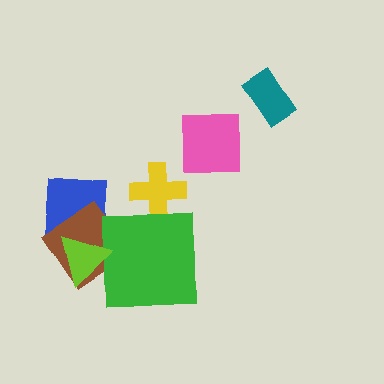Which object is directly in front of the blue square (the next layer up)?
The brown diamond is directly in front of the blue square.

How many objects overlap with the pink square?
0 objects overlap with the pink square.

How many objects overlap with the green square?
2 objects overlap with the green square.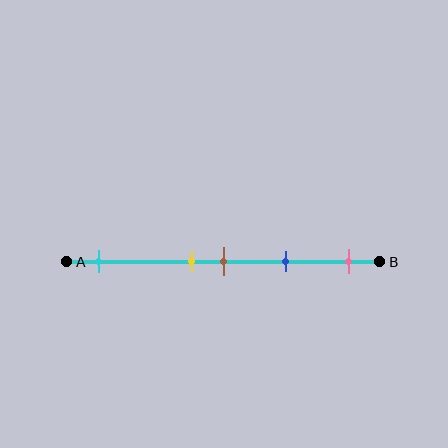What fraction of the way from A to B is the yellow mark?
The yellow mark is approximately 40% (0.4) of the way from A to B.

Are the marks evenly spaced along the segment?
No, the marks are not evenly spaced.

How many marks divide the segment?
There are 5 marks dividing the segment.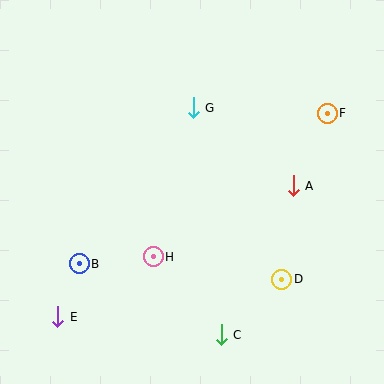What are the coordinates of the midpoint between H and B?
The midpoint between H and B is at (116, 260).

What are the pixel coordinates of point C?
Point C is at (221, 335).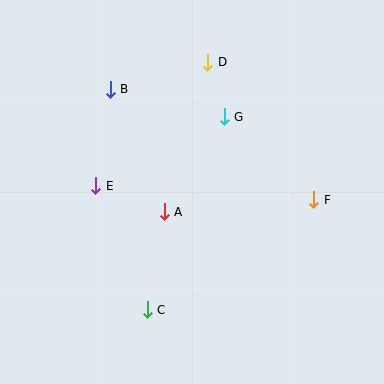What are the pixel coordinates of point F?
Point F is at (314, 200).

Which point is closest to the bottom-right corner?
Point F is closest to the bottom-right corner.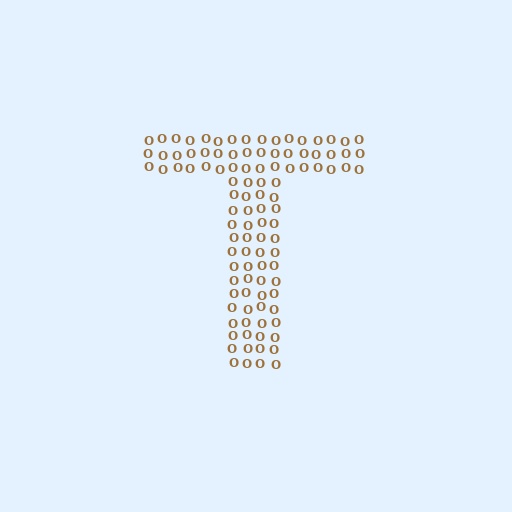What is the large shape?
The large shape is the letter T.